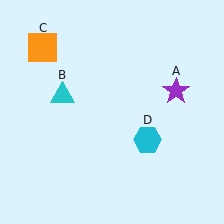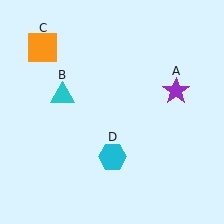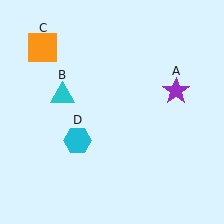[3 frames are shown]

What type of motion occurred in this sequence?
The cyan hexagon (object D) rotated clockwise around the center of the scene.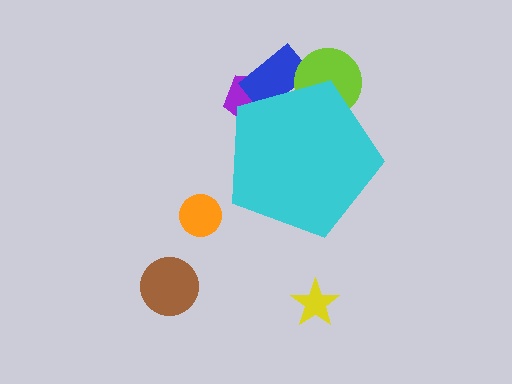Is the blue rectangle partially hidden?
Yes, the blue rectangle is partially hidden behind the cyan pentagon.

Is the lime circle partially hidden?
Yes, the lime circle is partially hidden behind the cyan pentagon.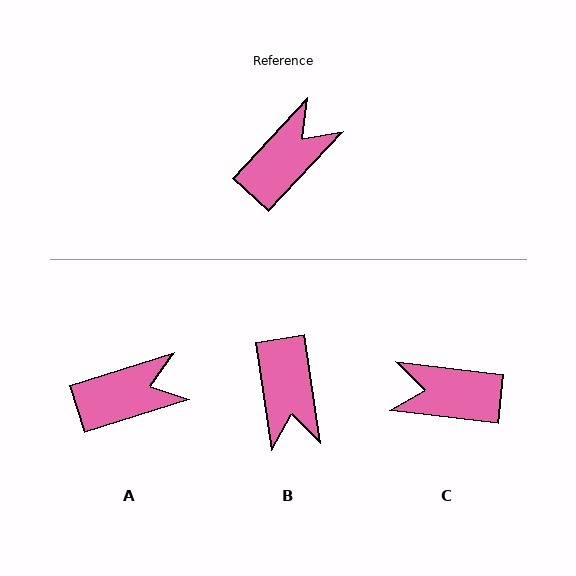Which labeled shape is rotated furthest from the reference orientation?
B, about 128 degrees away.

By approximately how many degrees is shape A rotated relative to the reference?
Approximately 30 degrees clockwise.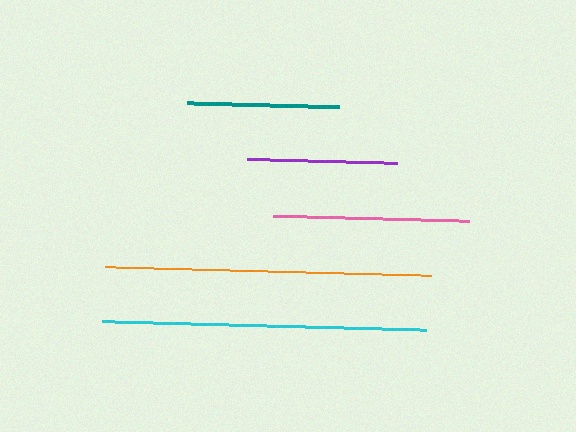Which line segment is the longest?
The orange line is the longest at approximately 327 pixels.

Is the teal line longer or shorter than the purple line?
The teal line is longer than the purple line.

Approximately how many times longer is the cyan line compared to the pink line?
The cyan line is approximately 1.7 times the length of the pink line.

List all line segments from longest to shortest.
From longest to shortest: orange, cyan, pink, teal, purple.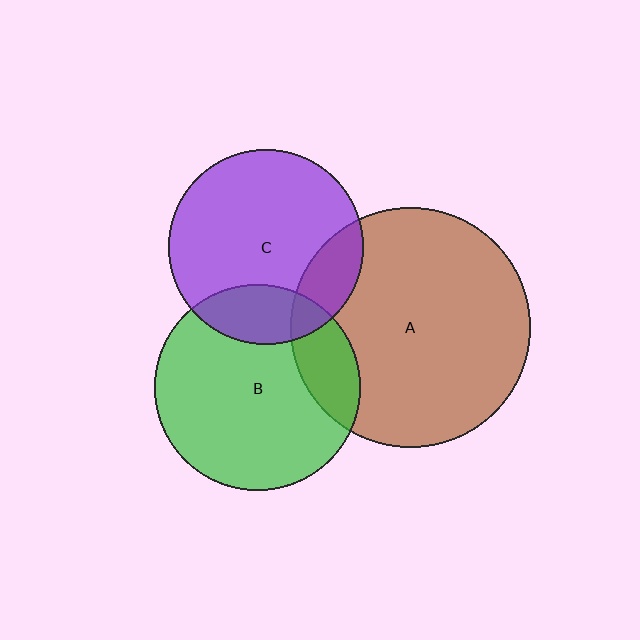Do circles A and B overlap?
Yes.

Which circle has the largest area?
Circle A (brown).